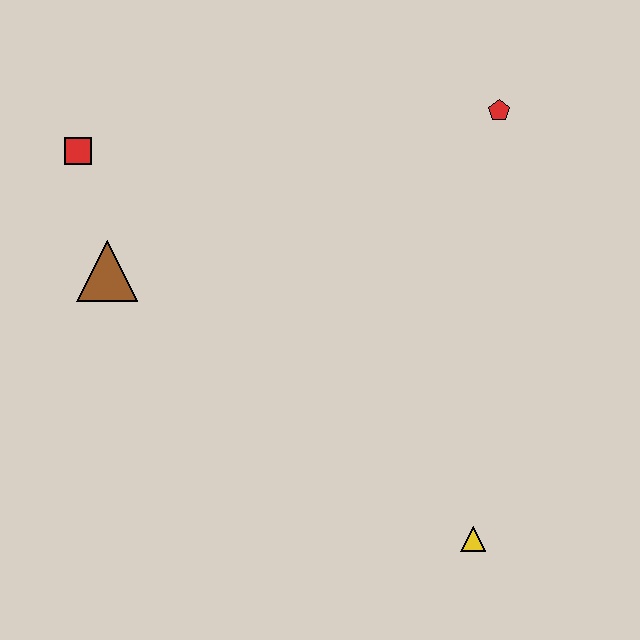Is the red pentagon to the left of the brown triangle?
No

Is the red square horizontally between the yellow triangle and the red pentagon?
No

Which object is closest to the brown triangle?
The red square is closest to the brown triangle.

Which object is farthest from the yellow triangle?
The red square is farthest from the yellow triangle.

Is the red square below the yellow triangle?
No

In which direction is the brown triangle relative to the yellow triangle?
The brown triangle is to the left of the yellow triangle.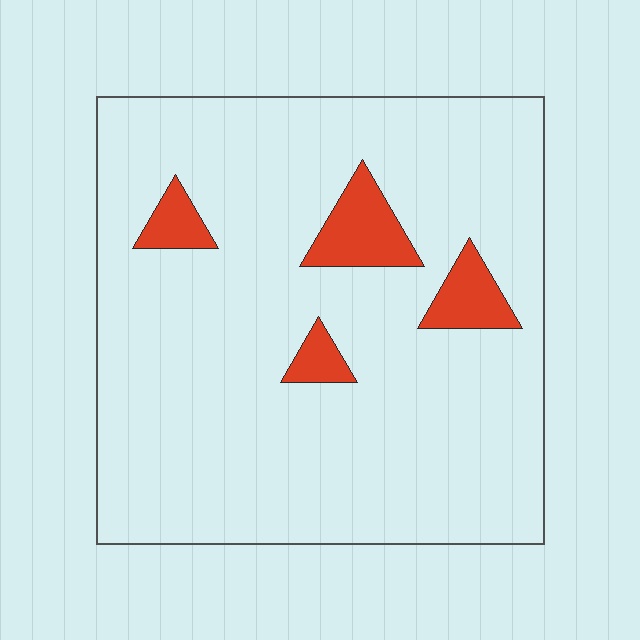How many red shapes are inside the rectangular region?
4.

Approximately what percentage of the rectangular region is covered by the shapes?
Approximately 10%.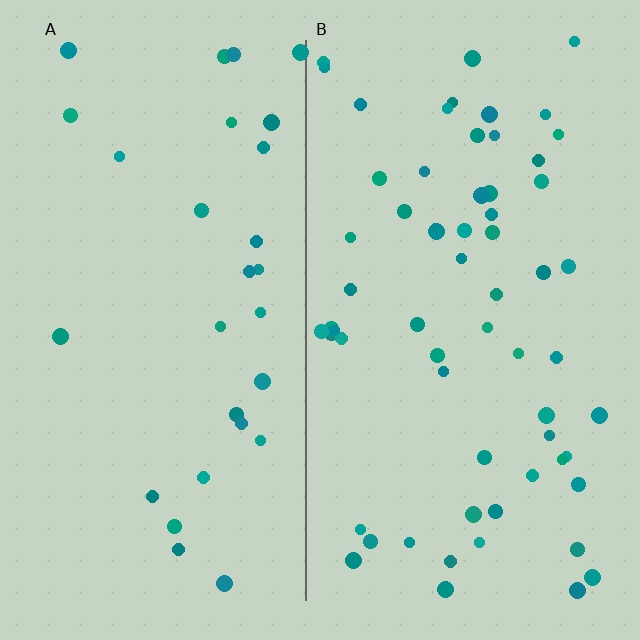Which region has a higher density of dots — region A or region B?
B (the right).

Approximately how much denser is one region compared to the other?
Approximately 2.2× — region B over region A.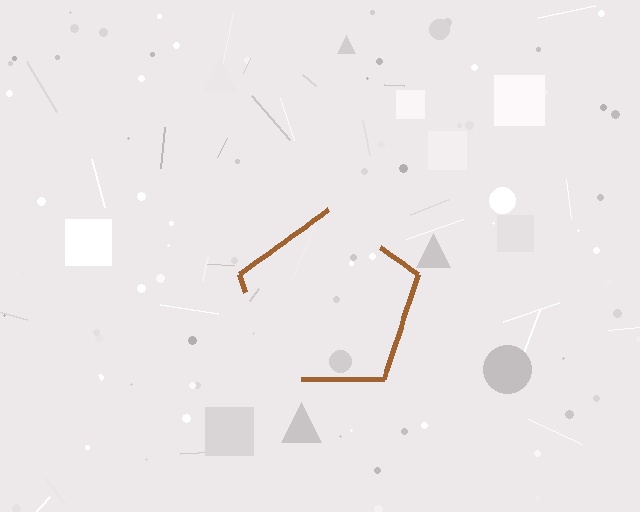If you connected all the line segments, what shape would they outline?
They would outline a pentagon.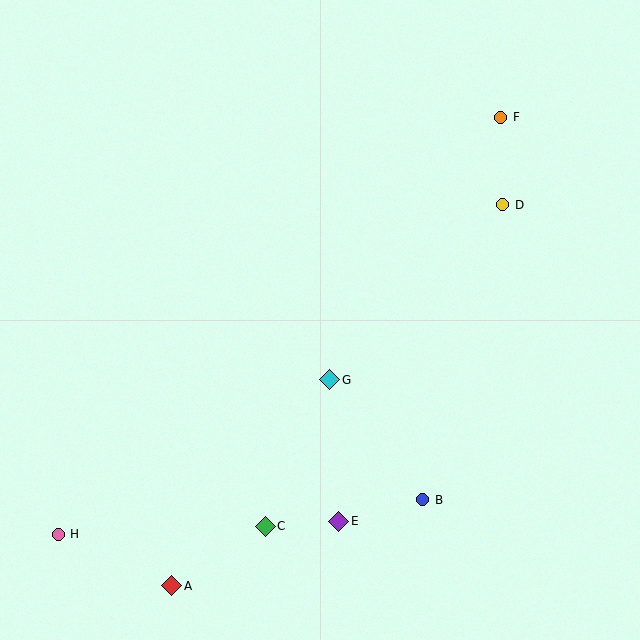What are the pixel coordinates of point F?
Point F is at (501, 117).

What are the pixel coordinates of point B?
Point B is at (423, 500).